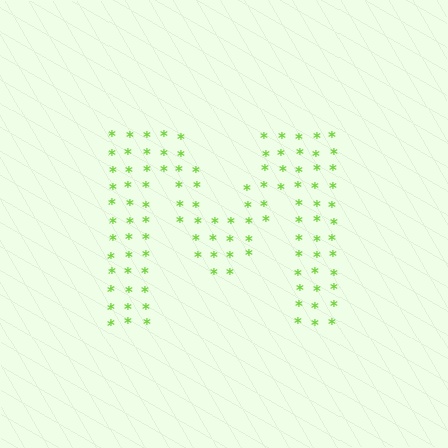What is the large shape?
The large shape is the letter M.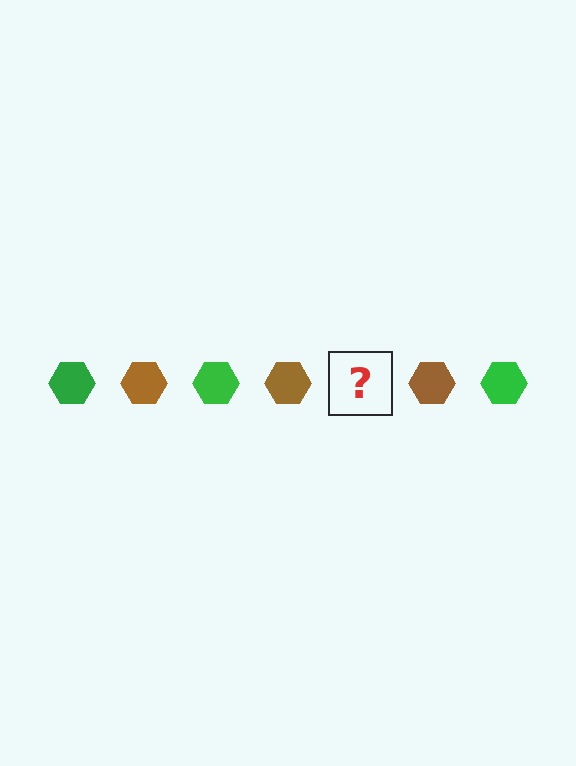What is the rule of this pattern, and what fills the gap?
The rule is that the pattern cycles through green, brown hexagons. The gap should be filled with a green hexagon.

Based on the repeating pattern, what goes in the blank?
The blank should be a green hexagon.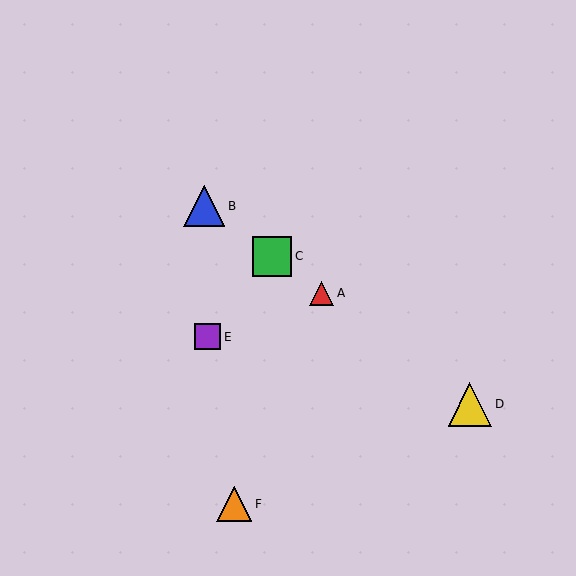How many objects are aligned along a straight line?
4 objects (A, B, C, D) are aligned along a straight line.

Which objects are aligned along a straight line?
Objects A, B, C, D are aligned along a straight line.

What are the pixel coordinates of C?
Object C is at (272, 256).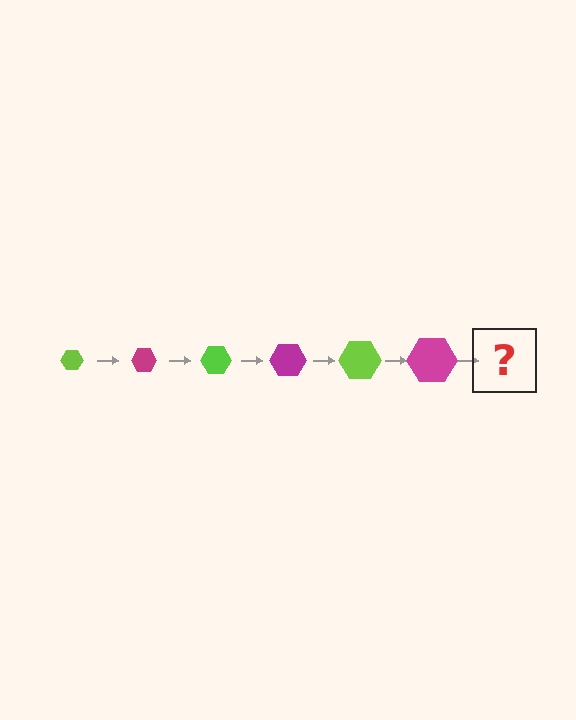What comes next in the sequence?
The next element should be a lime hexagon, larger than the previous one.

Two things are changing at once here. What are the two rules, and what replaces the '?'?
The two rules are that the hexagon grows larger each step and the color cycles through lime and magenta. The '?' should be a lime hexagon, larger than the previous one.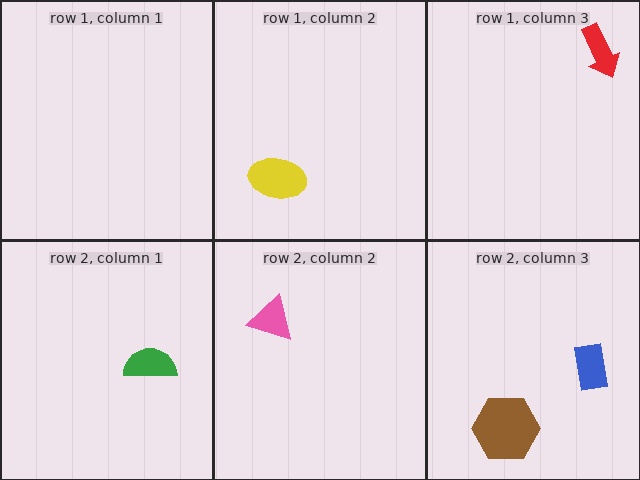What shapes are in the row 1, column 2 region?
The yellow ellipse.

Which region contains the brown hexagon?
The row 2, column 3 region.